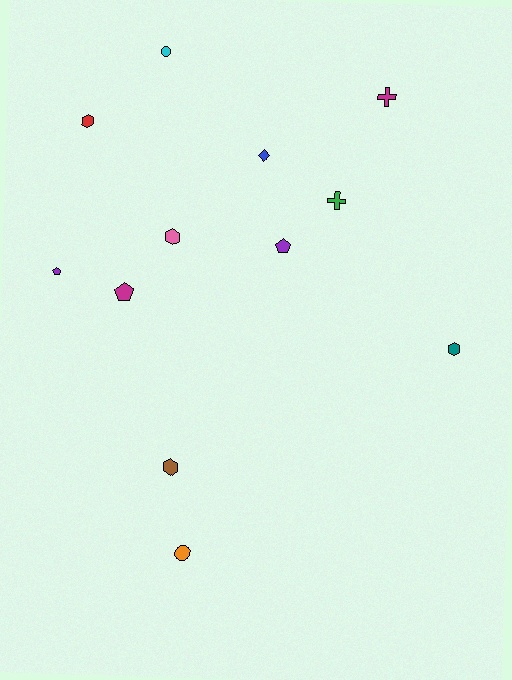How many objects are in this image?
There are 12 objects.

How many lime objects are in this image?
There are no lime objects.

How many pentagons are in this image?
There are 3 pentagons.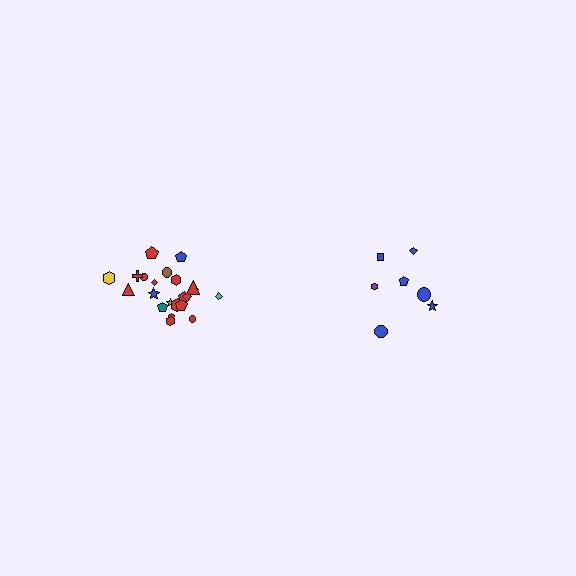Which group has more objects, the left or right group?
The left group.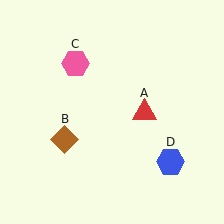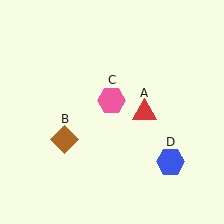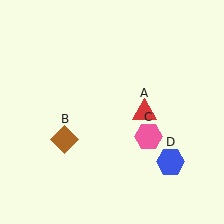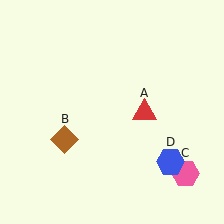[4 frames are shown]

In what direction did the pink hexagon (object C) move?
The pink hexagon (object C) moved down and to the right.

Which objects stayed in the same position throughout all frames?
Red triangle (object A) and brown diamond (object B) and blue hexagon (object D) remained stationary.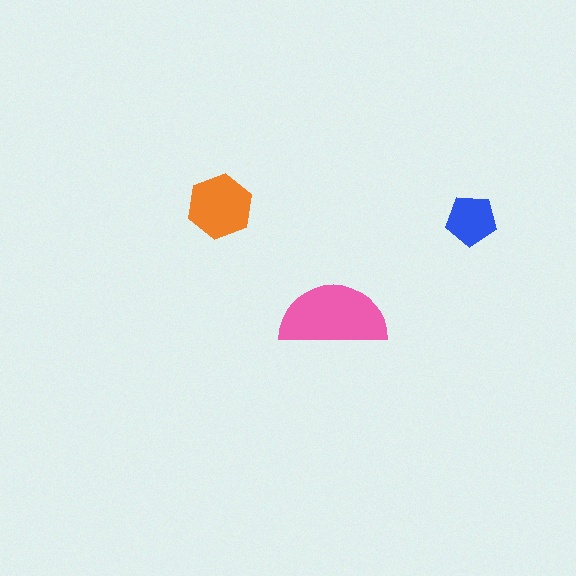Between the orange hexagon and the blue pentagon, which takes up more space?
The orange hexagon.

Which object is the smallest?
The blue pentagon.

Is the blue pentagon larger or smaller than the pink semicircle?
Smaller.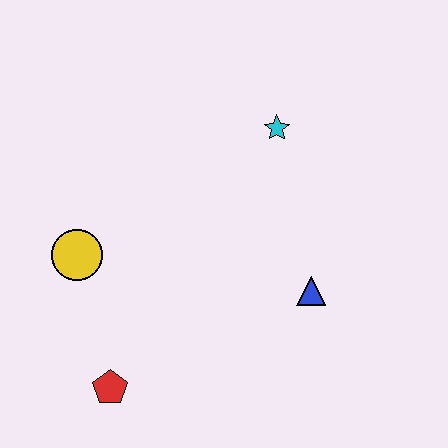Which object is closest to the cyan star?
The blue triangle is closest to the cyan star.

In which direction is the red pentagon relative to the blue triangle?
The red pentagon is to the left of the blue triangle.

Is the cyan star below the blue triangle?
No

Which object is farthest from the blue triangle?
The yellow circle is farthest from the blue triangle.